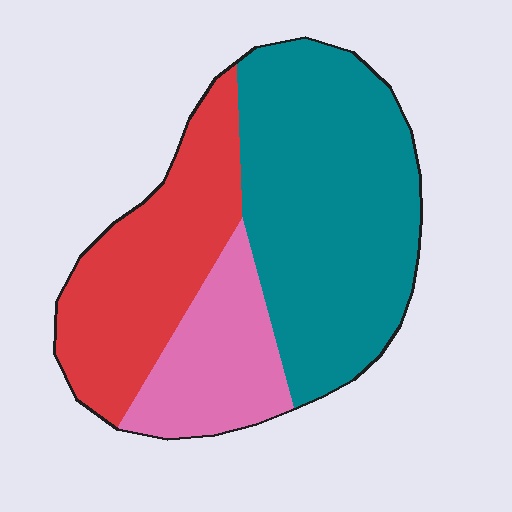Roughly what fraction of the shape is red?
Red takes up about one third (1/3) of the shape.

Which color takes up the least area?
Pink, at roughly 20%.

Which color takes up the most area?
Teal, at roughly 50%.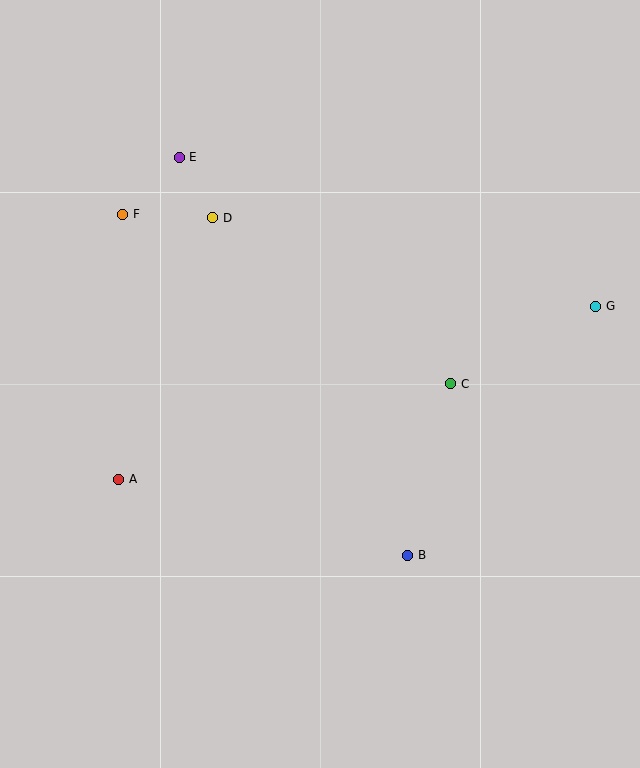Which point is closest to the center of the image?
Point C at (451, 384) is closest to the center.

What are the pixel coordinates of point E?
Point E is at (179, 157).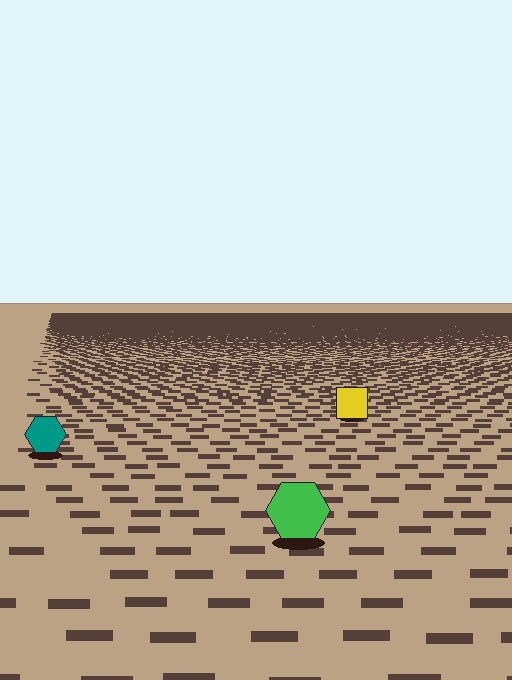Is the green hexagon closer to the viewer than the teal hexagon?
Yes. The green hexagon is closer — you can tell from the texture gradient: the ground texture is coarser near it.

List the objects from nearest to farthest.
From nearest to farthest: the green hexagon, the teal hexagon, the yellow square.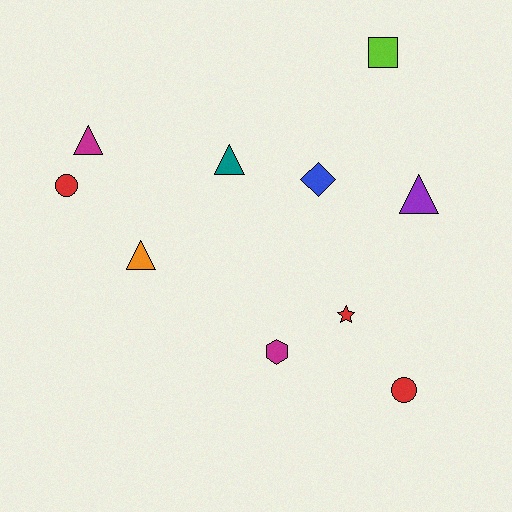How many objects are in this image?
There are 10 objects.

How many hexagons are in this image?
There is 1 hexagon.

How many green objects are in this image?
There are no green objects.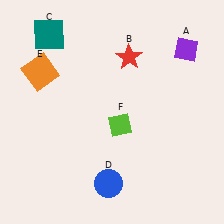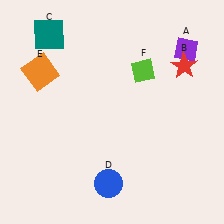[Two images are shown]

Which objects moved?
The objects that moved are: the red star (B), the lime diamond (F).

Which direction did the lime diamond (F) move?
The lime diamond (F) moved up.